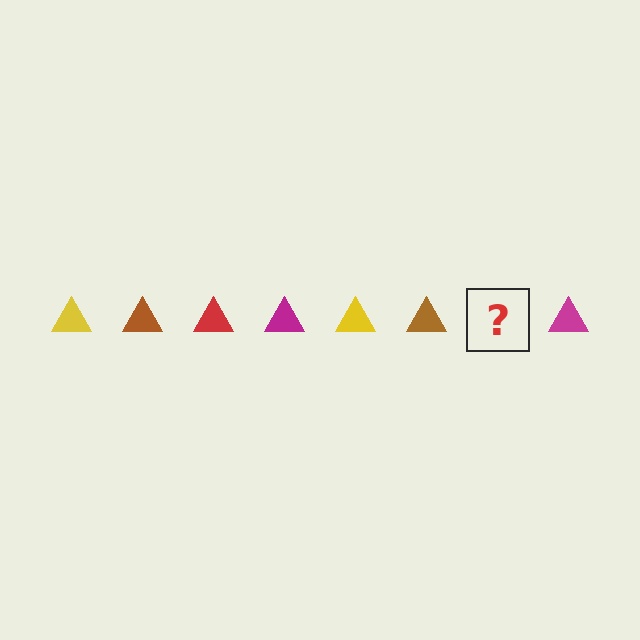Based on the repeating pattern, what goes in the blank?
The blank should be a red triangle.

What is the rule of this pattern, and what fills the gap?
The rule is that the pattern cycles through yellow, brown, red, magenta triangles. The gap should be filled with a red triangle.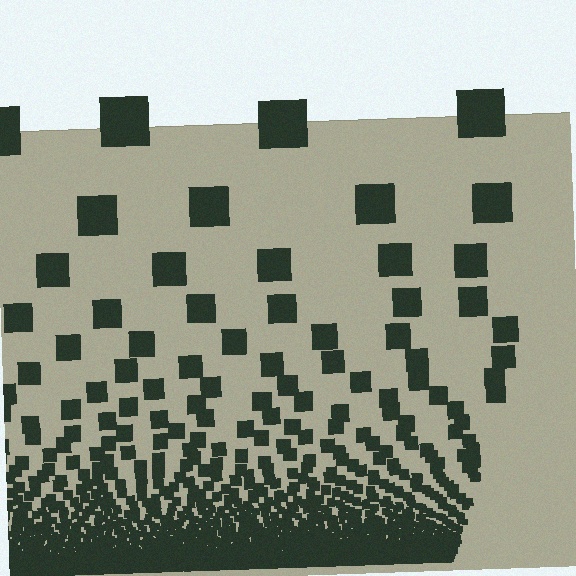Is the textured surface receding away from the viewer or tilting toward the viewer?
The surface appears to tilt toward the viewer. Texture elements get larger and sparser toward the top.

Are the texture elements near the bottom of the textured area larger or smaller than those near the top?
Smaller. The gradient is inverted — elements near the bottom are smaller and denser.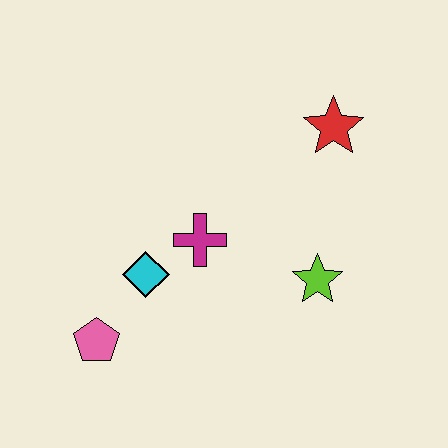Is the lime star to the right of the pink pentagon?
Yes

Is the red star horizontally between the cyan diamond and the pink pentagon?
No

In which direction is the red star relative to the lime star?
The red star is above the lime star.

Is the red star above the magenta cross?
Yes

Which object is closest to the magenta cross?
The cyan diamond is closest to the magenta cross.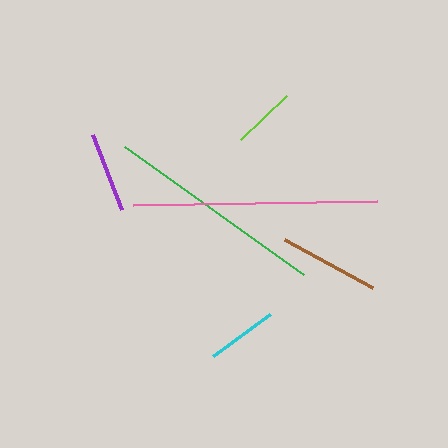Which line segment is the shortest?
The lime line is the shortest at approximately 64 pixels.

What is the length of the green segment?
The green segment is approximately 220 pixels long.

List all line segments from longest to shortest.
From longest to shortest: pink, green, brown, purple, cyan, lime.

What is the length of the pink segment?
The pink segment is approximately 243 pixels long.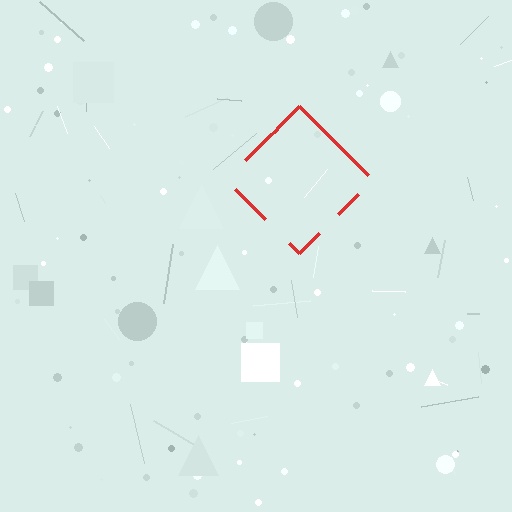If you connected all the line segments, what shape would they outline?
They would outline a diamond.